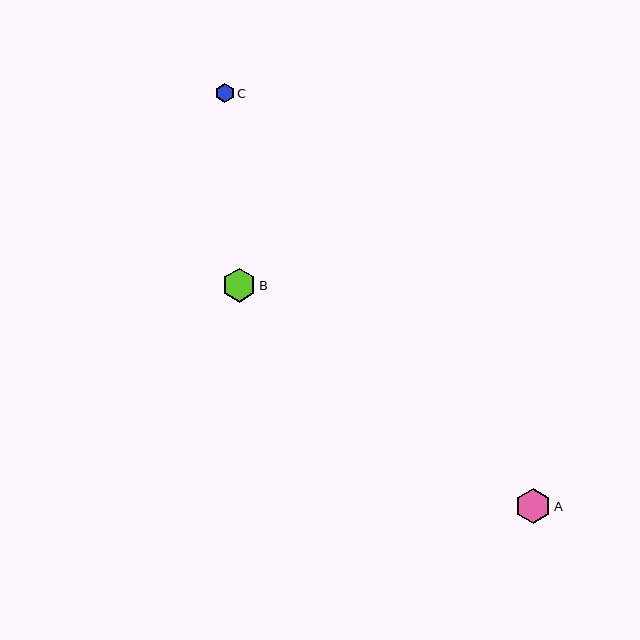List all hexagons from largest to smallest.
From largest to smallest: A, B, C.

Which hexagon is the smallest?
Hexagon C is the smallest with a size of approximately 19 pixels.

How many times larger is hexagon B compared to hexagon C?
Hexagon B is approximately 1.7 times the size of hexagon C.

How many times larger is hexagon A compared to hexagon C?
Hexagon A is approximately 1.8 times the size of hexagon C.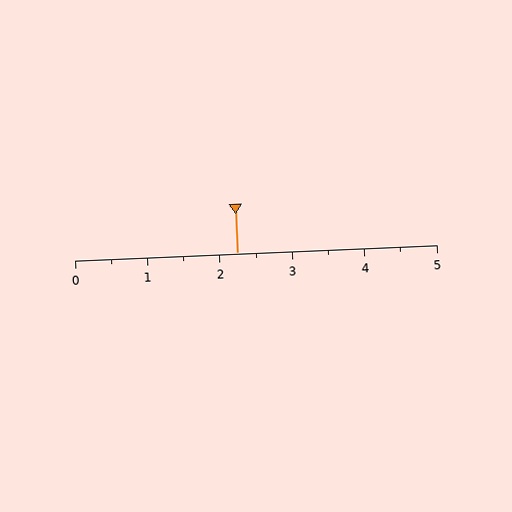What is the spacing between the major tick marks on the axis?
The major ticks are spaced 1 apart.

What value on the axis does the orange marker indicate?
The marker indicates approximately 2.2.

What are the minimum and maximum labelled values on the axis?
The axis runs from 0 to 5.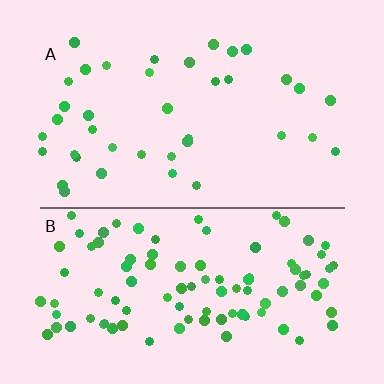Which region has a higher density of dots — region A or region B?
B (the bottom).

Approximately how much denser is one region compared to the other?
Approximately 2.6× — region B over region A.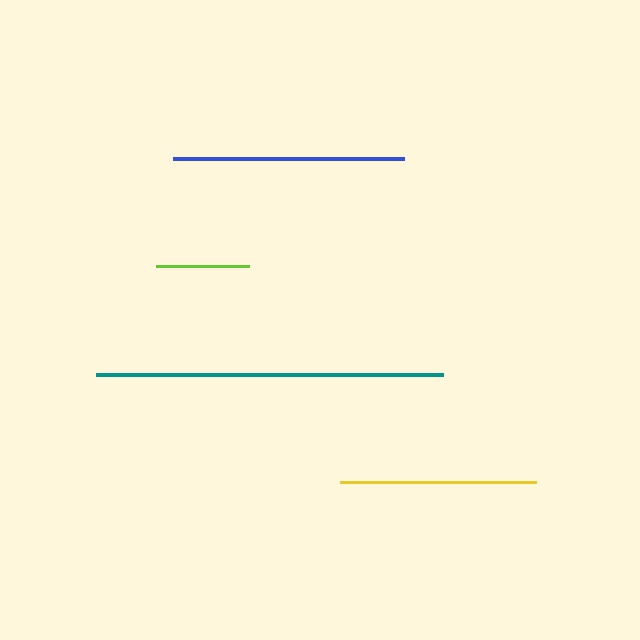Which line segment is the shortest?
The lime line is the shortest at approximately 94 pixels.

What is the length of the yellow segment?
The yellow segment is approximately 196 pixels long.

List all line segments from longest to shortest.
From longest to shortest: teal, blue, yellow, lime.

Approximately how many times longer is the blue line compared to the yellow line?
The blue line is approximately 1.2 times the length of the yellow line.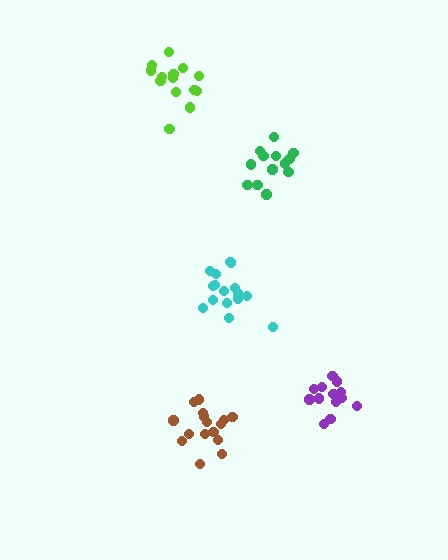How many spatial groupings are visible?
There are 5 spatial groupings.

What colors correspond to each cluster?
The clusters are colored: purple, lime, brown, green, cyan.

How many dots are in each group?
Group 1: 13 dots, Group 2: 14 dots, Group 3: 16 dots, Group 4: 13 dots, Group 5: 16 dots (72 total).